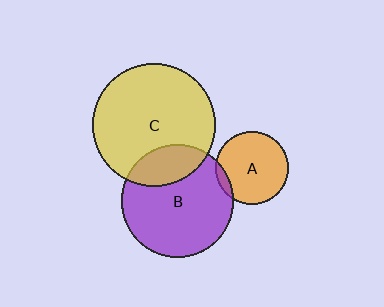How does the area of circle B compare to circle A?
Approximately 2.4 times.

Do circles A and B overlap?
Yes.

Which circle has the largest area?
Circle C (yellow).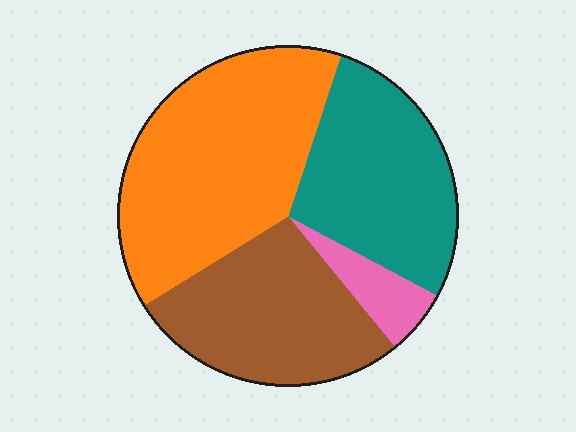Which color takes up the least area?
Pink, at roughly 5%.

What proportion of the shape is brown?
Brown takes up about one quarter (1/4) of the shape.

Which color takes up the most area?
Orange, at roughly 40%.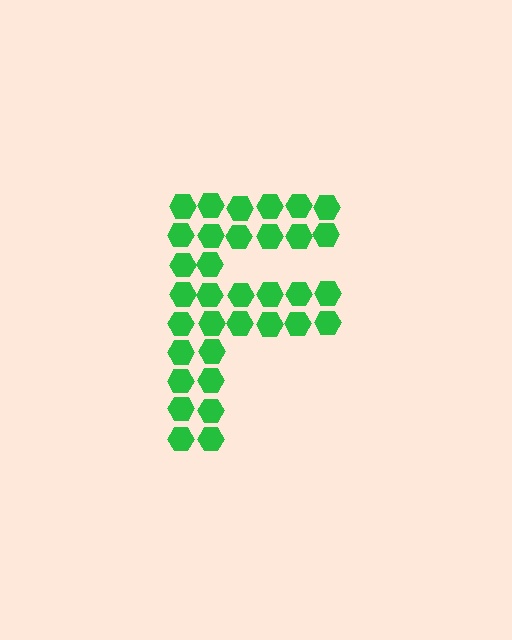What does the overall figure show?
The overall figure shows the letter F.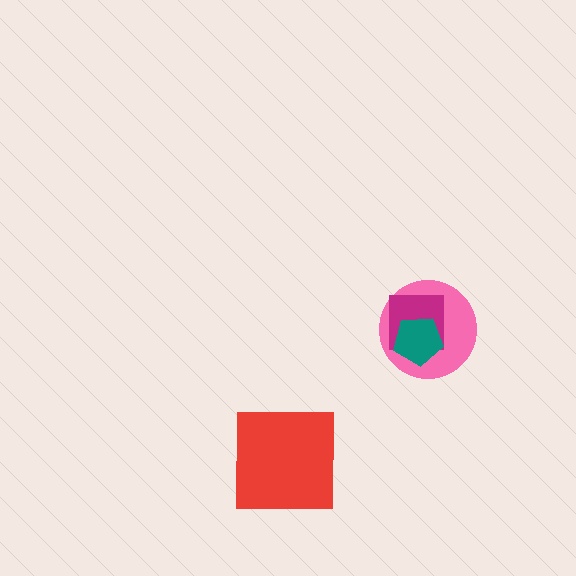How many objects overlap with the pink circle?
2 objects overlap with the pink circle.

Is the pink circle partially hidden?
Yes, it is partially covered by another shape.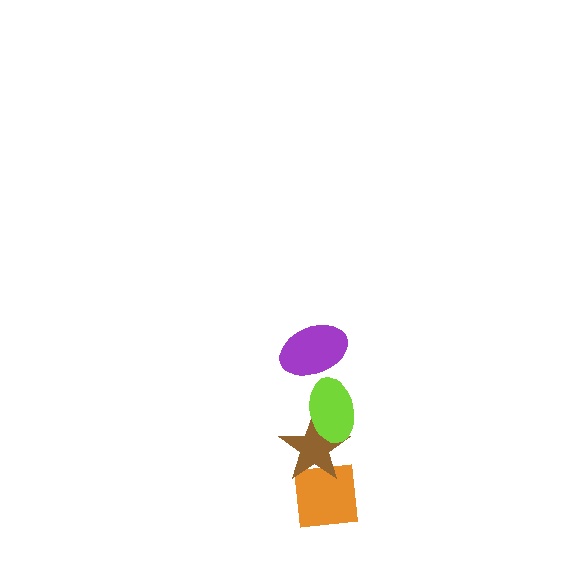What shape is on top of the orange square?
The brown star is on top of the orange square.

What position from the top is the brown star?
The brown star is 3rd from the top.